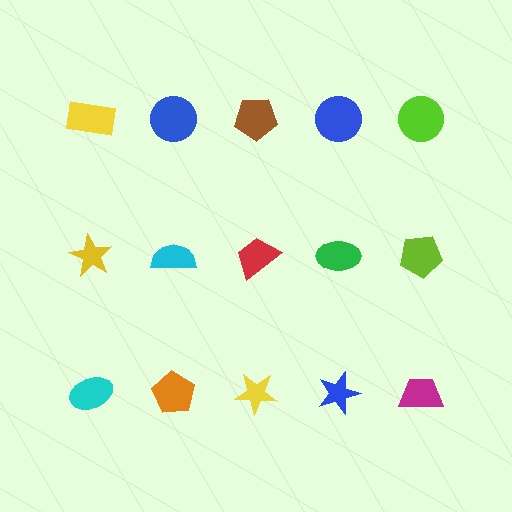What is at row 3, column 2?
An orange pentagon.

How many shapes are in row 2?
5 shapes.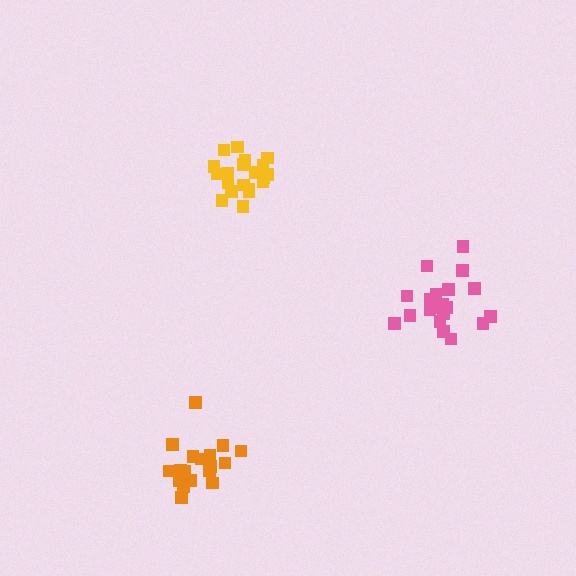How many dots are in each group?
Group 1: 20 dots, Group 2: 18 dots, Group 3: 20 dots (58 total).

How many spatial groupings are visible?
There are 3 spatial groupings.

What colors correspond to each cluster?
The clusters are colored: pink, orange, yellow.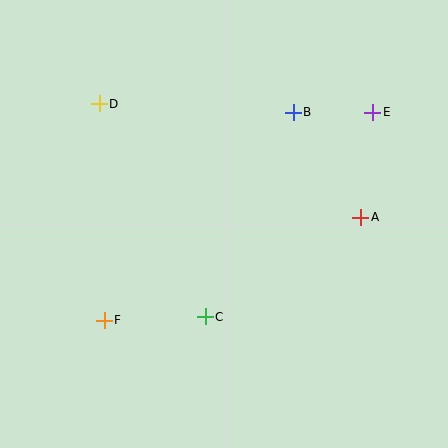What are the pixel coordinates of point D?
Point D is at (99, 104).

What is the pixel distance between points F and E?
The distance between F and E is 339 pixels.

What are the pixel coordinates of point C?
Point C is at (205, 317).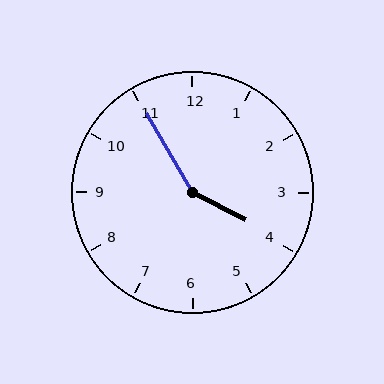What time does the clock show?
3:55.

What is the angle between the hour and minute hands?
Approximately 148 degrees.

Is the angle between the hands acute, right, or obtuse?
It is obtuse.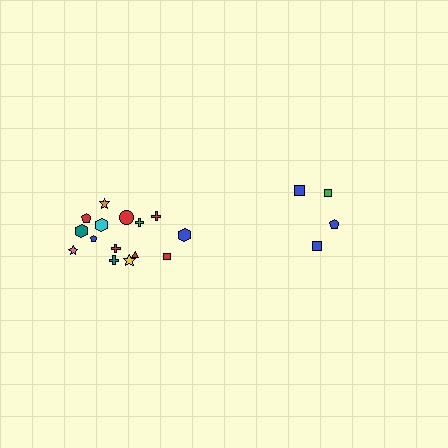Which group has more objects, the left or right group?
The left group.